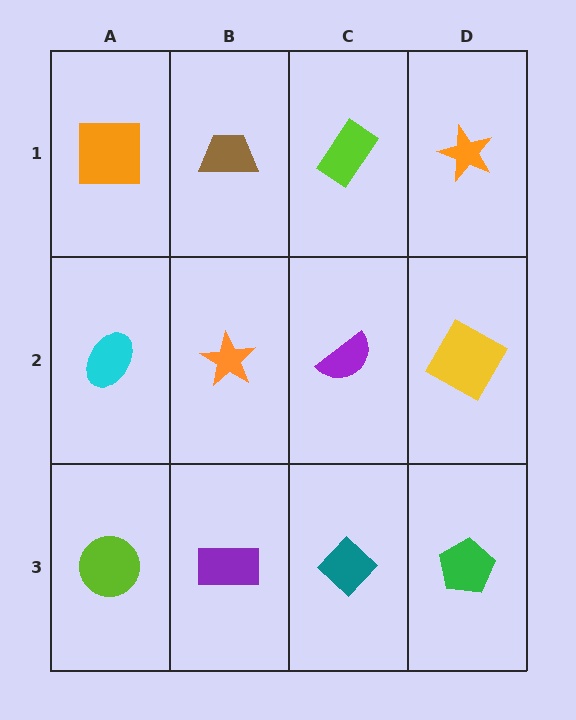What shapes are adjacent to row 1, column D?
A yellow square (row 2, column D), a lime rectangle (row 1, column C).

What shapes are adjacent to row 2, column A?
An orange square (row 1, column A), a lime circle (row 3, column A), an orange star (row 2, column B).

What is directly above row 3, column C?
A purple semicircle.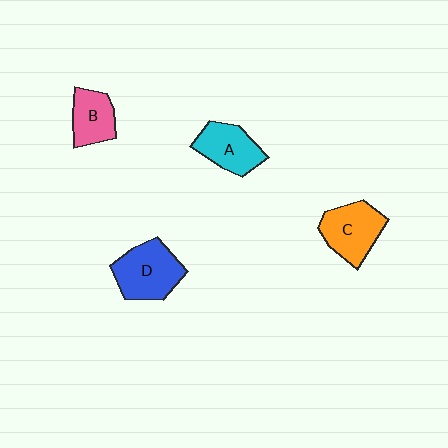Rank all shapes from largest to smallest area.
From largest to smallest: D (blue), C (orange), A (cyan), B (pink).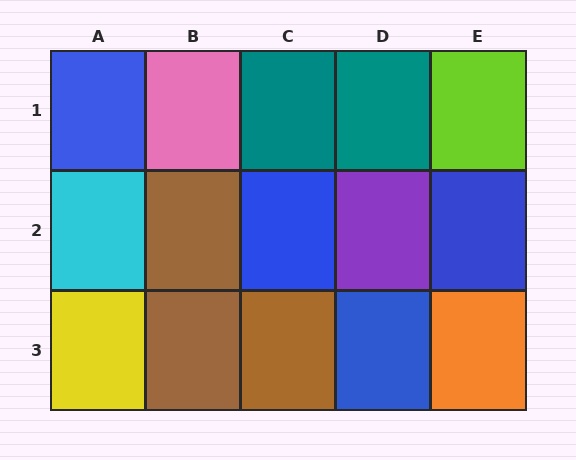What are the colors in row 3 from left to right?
Yellow, brown, brown, blue, orange.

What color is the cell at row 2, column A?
Cyan.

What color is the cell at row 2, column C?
Blue.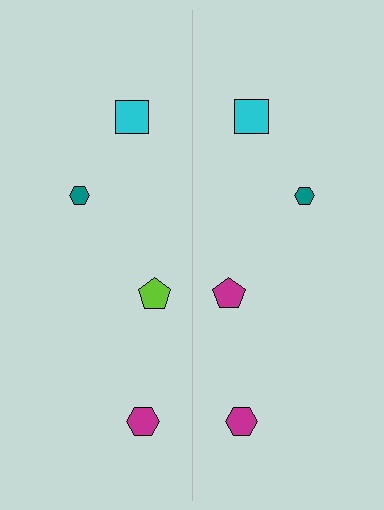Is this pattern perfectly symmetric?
No, the pattern is not perfectly symmetric. The magenta pentagon on the right side breaks the symmetry — its mirror counterpart is lime.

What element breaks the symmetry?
The magenta pentagon on the right side breaks the symmetry — its mirror counterpart is lime.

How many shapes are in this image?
There are 8 shapes in this image.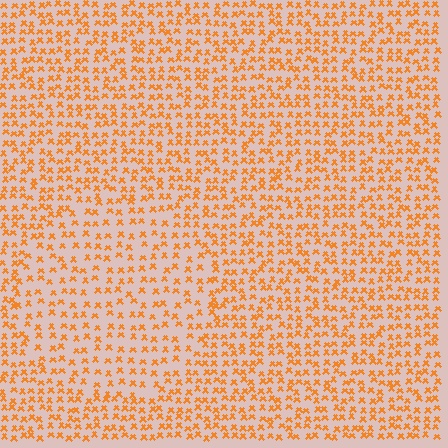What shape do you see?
I see a circle.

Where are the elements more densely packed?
The elements are more densely packed outside the circle boundary.